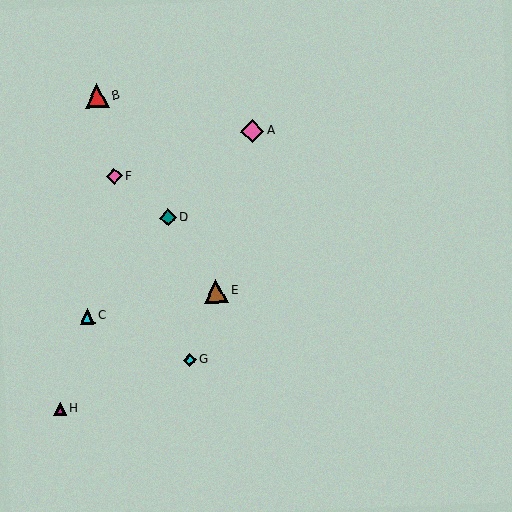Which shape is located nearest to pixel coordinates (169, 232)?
The teal diamond (labeled D) at (168, 217) is nearest to that location.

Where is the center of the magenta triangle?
The center of the magenta triangle is at (60, 409).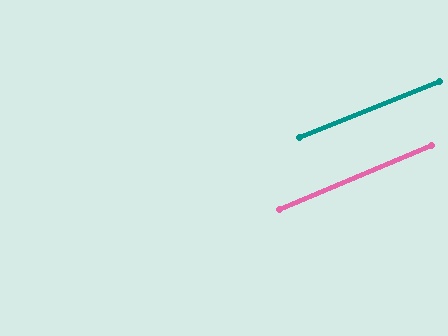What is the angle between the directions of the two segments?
Approximately 1 degree.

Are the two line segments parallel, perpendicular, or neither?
Parallel — their directions differ by only 1.4°.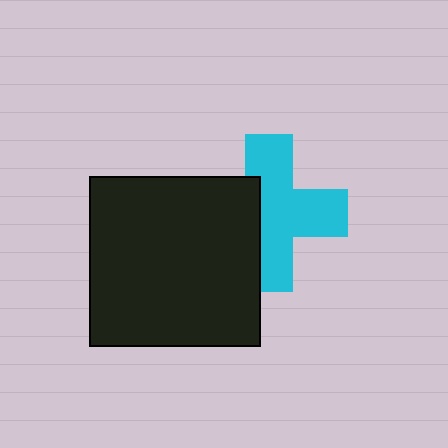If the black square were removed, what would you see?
You would see the complete cyan cross.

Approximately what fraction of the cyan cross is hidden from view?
Roughly 35% of the cyan cross is hidden behind the black square.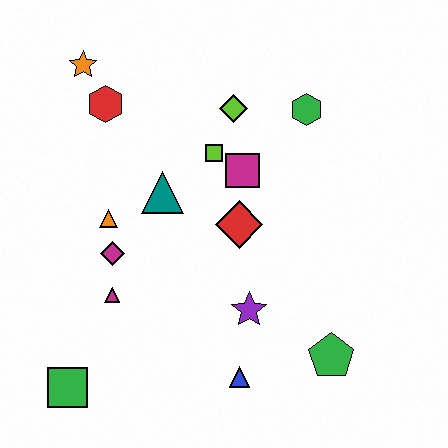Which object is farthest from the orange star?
The green pentagon is farthest from the orange star.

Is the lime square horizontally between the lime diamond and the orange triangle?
Yes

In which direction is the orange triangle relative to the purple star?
The orange triangle is to the left of the purple star.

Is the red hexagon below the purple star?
No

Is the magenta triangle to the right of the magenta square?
No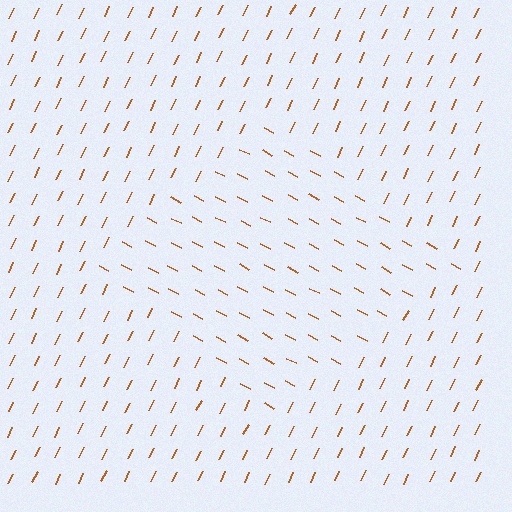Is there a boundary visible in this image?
Yes, there is a texture boundary formed by a change in line orientation.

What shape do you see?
I see a diamond.